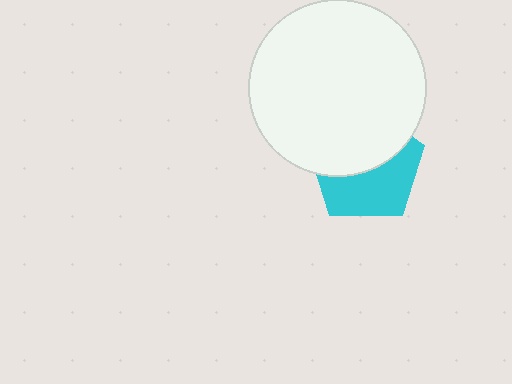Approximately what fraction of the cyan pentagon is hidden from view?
Roughly 51% of the cyan pentagon is hidden behind the white circle.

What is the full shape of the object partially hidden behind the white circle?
The partially hidden object is a cyan pentagon.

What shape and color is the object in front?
The object in front is a white circle.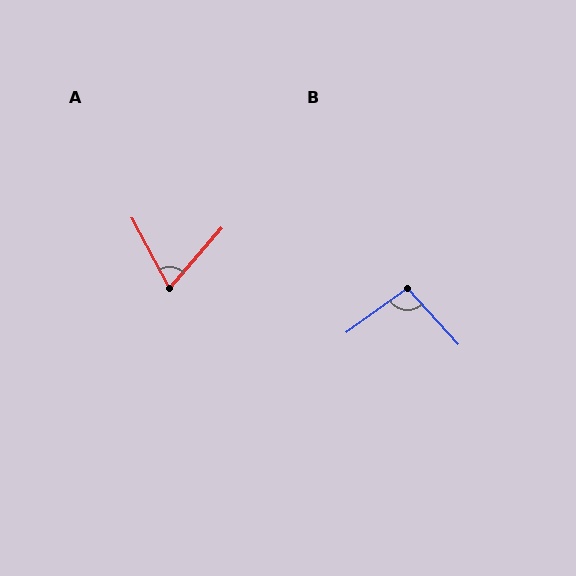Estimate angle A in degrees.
Approximately 68 degrees.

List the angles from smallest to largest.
A (68°), B (97°).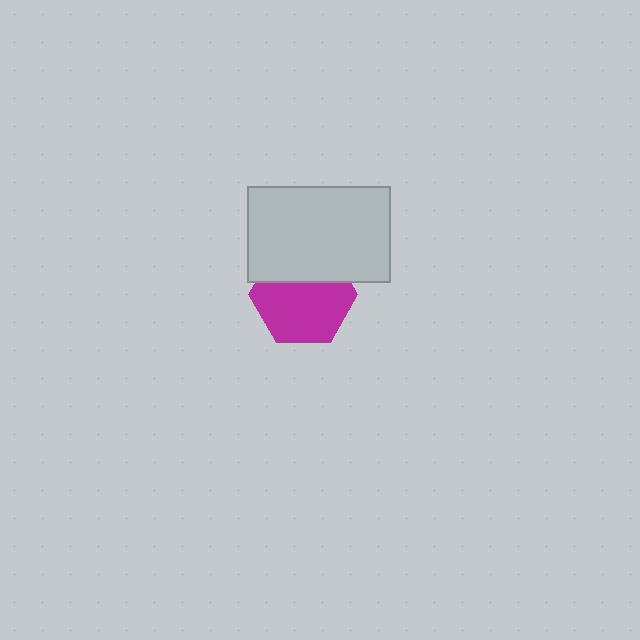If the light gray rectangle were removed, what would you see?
You would see the complete magenta hexagon.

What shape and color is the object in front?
The object in front is a light gray rectangle.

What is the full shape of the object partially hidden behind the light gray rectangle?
The partially hidden object is a magenta hexagon.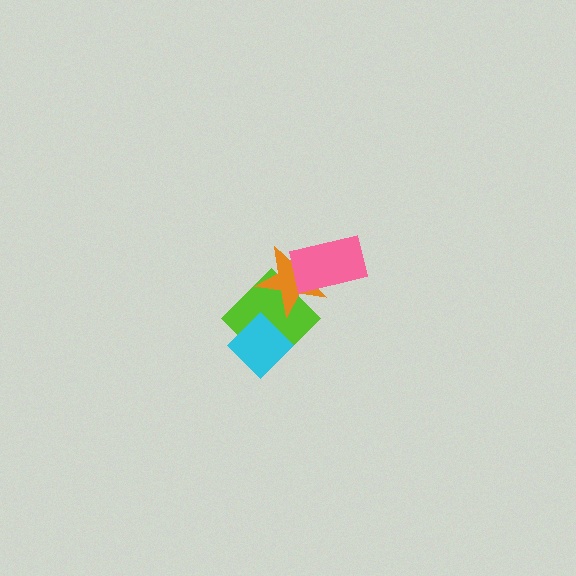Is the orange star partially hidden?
Yes, it is partially covered by another shape.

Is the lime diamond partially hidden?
Yes, it is partially covered by another shape.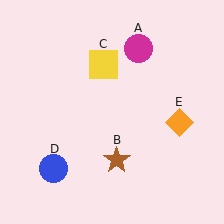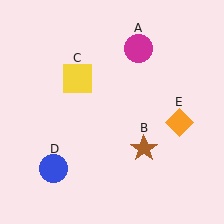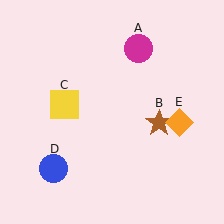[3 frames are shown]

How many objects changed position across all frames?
2 objects changed position: brown star (object B), yellow square (object C).